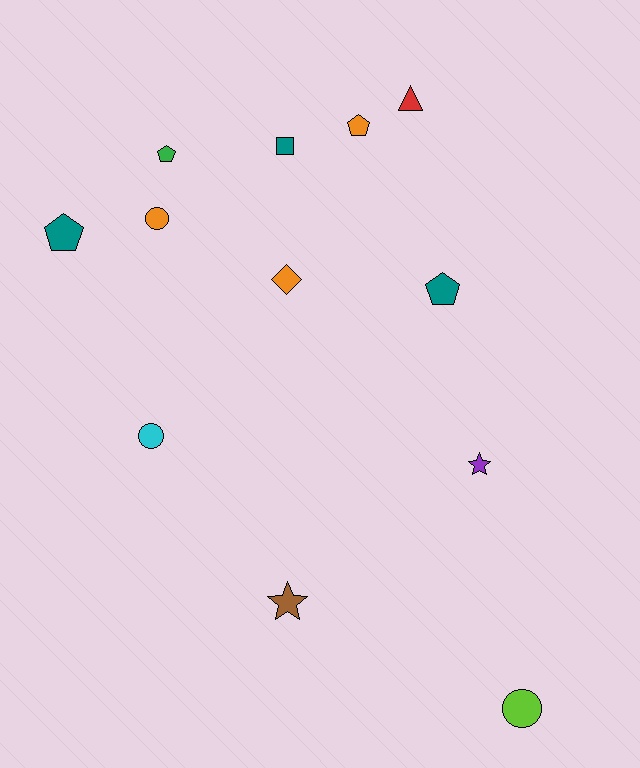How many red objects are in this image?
There is 1 red object.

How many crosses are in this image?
There are no crosses.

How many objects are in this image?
There are 12 objects.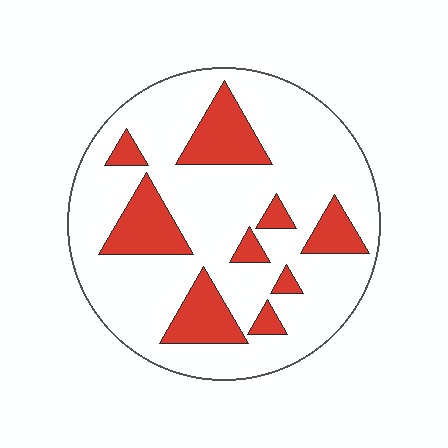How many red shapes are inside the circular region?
9.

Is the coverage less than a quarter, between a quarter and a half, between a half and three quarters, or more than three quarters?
Less than a quarter.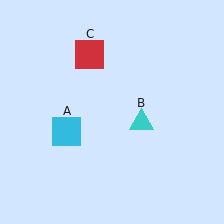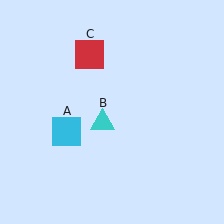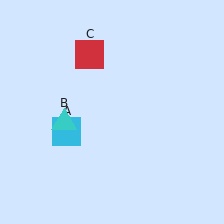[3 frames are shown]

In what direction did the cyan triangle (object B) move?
The cyan triangle (object B) moved left.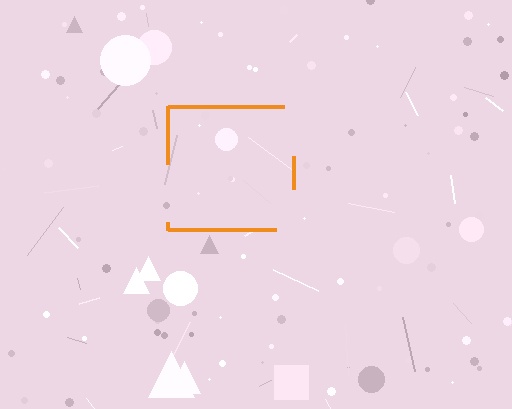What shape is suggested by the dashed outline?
The dashed outline suggests a square.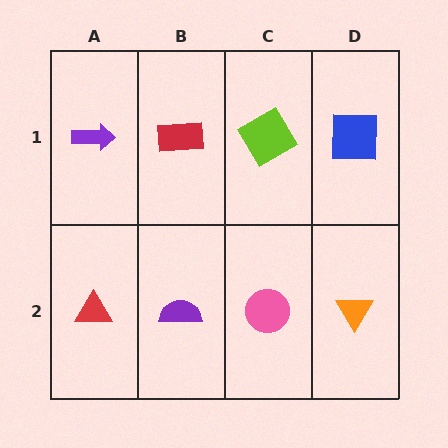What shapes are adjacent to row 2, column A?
A purple arrow (row 1, column A), a purple semicircle (row 2, column B).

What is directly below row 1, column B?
A purple semicircle.